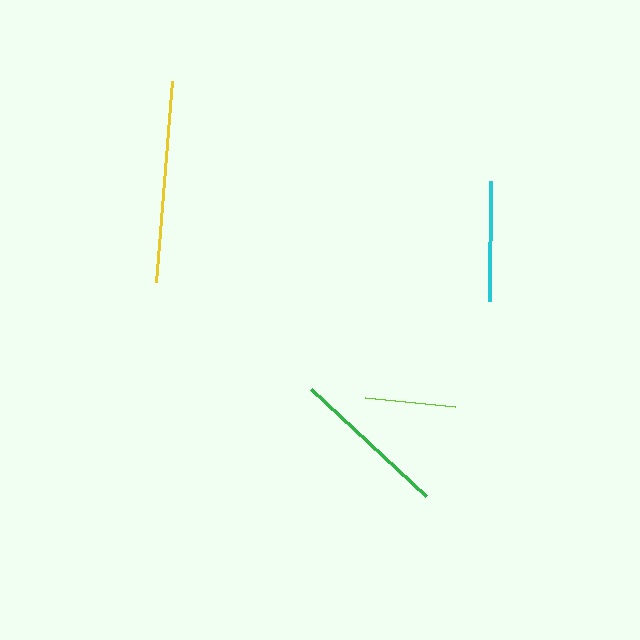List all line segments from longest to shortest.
From longest to shortest: yellow, green, cyan, lime.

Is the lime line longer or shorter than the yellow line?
The yellow line is longer than the lime line.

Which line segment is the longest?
The yellow line is the longest at approximately 201 pixels.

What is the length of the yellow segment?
The yellow segment is approximately 201 pixels long.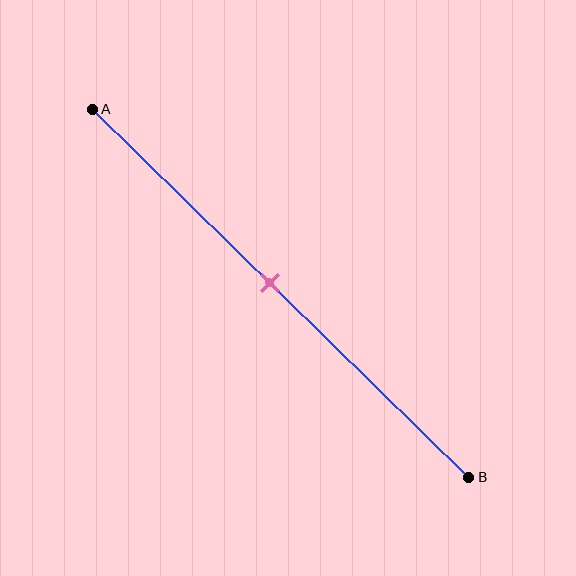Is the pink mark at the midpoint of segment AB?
Yes, the mark is approximately at the midpoint.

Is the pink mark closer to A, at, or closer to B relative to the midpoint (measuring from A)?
The pink mark is approximately at the midpoint of segment AB.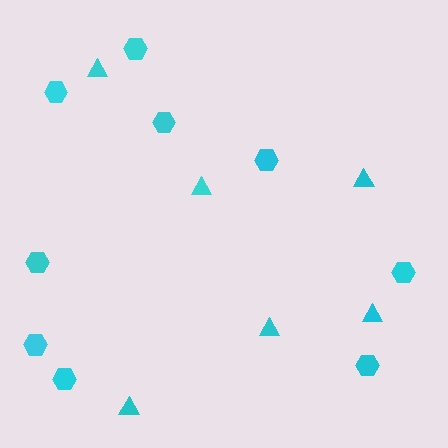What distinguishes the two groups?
There are 2 groups: one group of hexagons (9) and one group of triangles (6).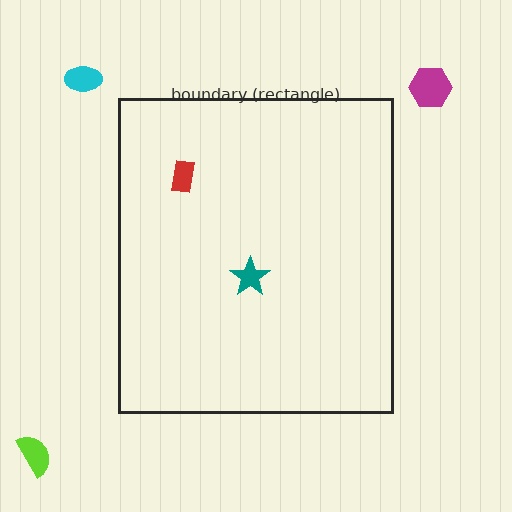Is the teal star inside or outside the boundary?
Inside.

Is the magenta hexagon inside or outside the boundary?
Outside.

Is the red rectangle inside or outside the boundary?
Inside.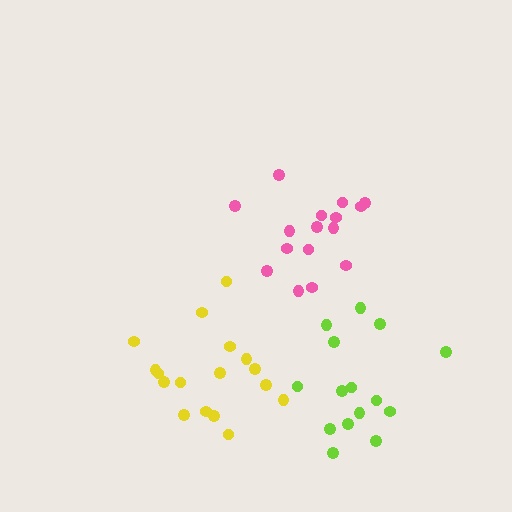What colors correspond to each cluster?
The clusters are colored: yellow, pink, lime.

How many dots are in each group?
Group 1: 17 dots, Group 2: 16 dots, Group 3: 15 dots (48 total).